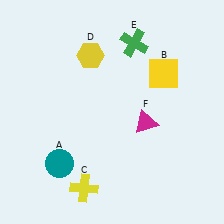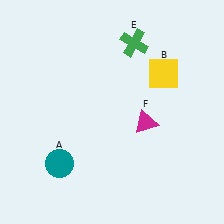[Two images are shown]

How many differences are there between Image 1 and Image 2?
There are 2 differences between the two images.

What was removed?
The yellow hexagon (D), the yellow cross (C) were removed in Image 2.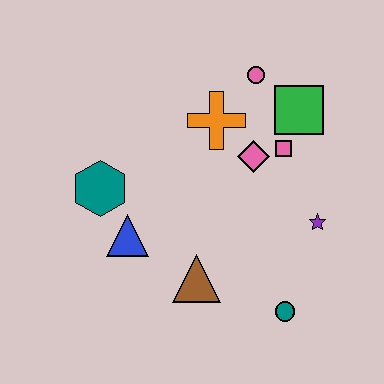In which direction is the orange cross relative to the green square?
The orange cross is to the left of the green square.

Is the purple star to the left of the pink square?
No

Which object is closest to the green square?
The pink square is closest to the green square.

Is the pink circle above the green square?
Yes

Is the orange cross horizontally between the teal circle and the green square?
No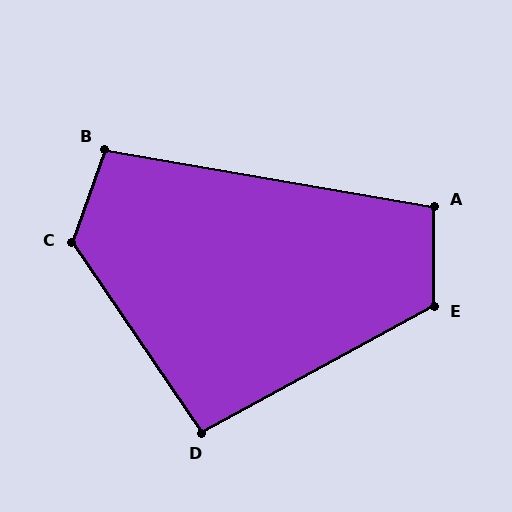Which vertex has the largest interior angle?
C, at approximately 126 degrees.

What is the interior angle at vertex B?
Approximately 100 degrees (obtuse).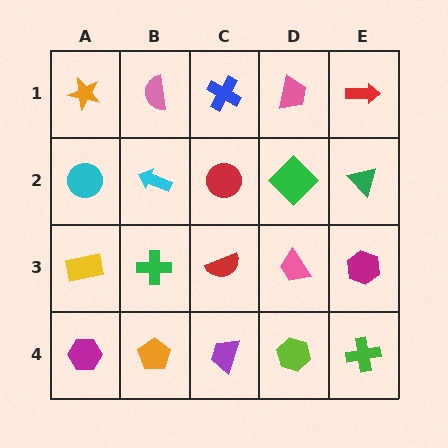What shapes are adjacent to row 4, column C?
A red semicircle (row 3, column C), an orange pentagon (row 4, column B), a lime hexagon (row 4, column D).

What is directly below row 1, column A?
A cyan circle.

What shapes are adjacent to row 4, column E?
A magenta hexagon (row 3, column E), a lime hexagon (row 4, column D).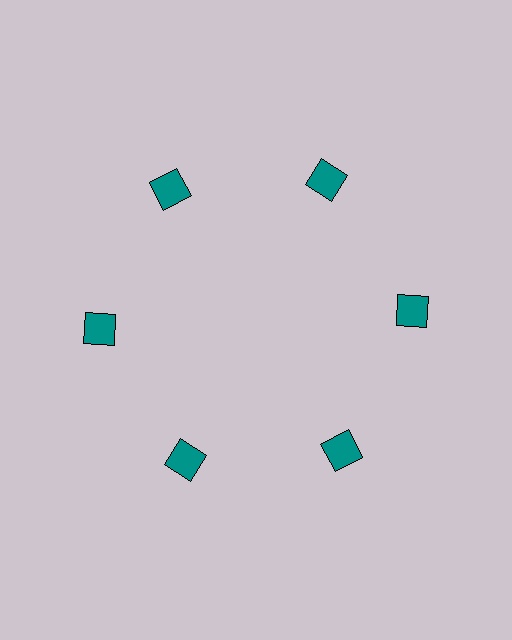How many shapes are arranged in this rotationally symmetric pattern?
There are 6 shapes, arranged in 6 groups of 1.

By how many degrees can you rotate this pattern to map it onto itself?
The pattern maps onto itself every 60 degrees of rotation.